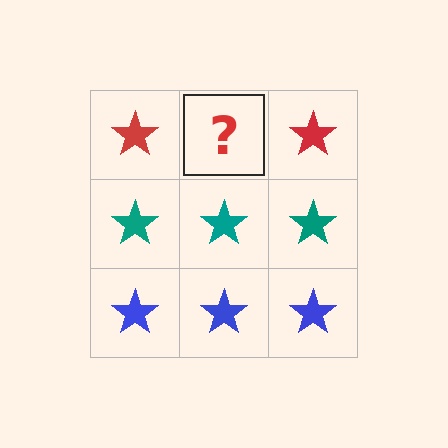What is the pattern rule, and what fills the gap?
The rule is that each row has a consistent color. The gap should be filled with a red star.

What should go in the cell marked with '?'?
The missing cell should contain a red star.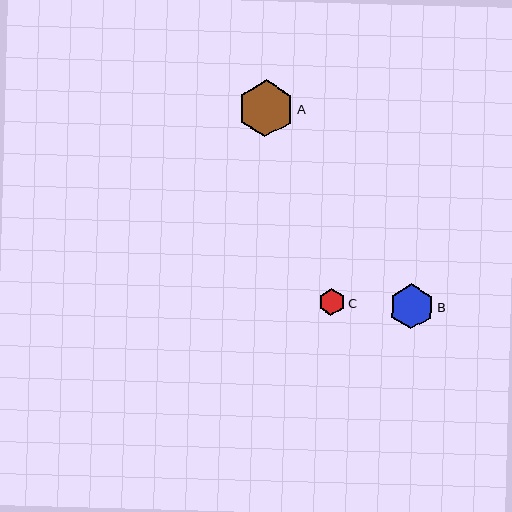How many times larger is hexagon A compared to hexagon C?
Hexagon A is approximately 2.1 times the size of hexagon C.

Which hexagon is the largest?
Hexagon A is the largest with a size of approximately 57 pixels.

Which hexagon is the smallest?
Hexagon C is the smallest with a size of approximately 27 pixels.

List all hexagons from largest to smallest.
From largest to smallest: A, B, C.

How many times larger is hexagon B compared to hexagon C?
Hexagon B is approximately 1.7 times the size of hexagon C.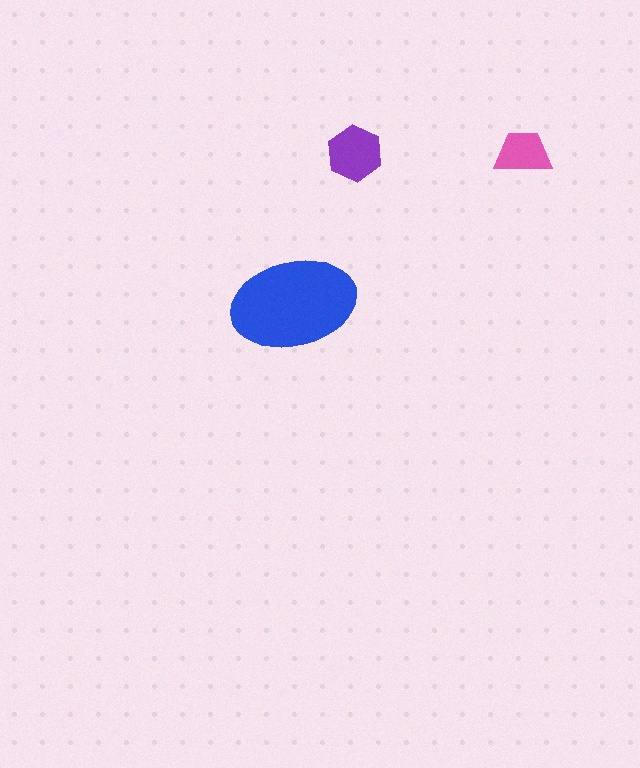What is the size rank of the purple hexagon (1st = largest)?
2nd.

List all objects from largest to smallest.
The blue ellipse, the purple hexagon, the pink trapezoid.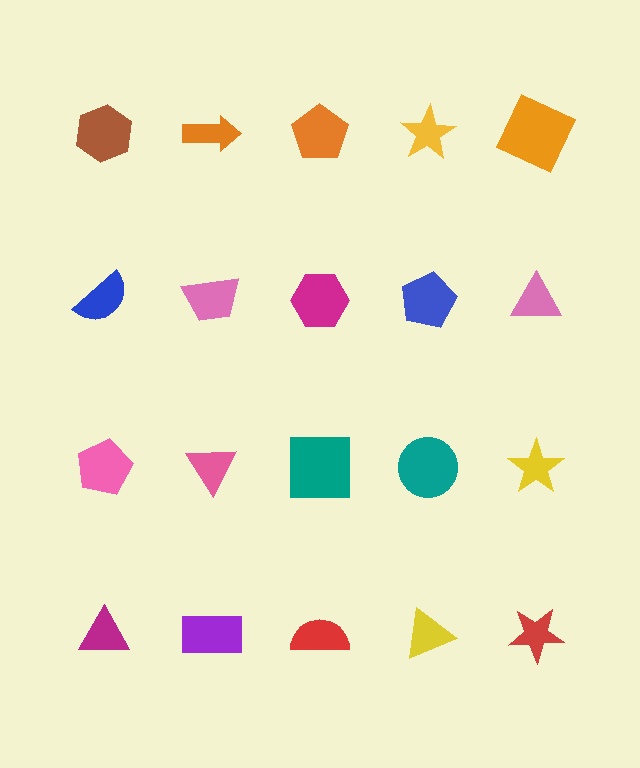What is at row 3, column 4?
A teal circle.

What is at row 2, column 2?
A pink trapezoid.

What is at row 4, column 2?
A purple rectangle.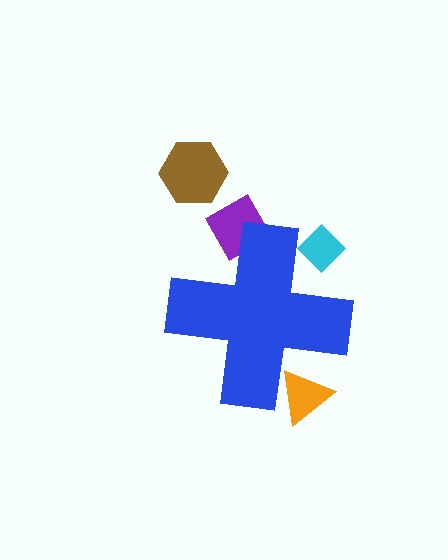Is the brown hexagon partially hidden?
No, the brown hexagon is fully visible.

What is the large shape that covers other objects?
A blue cross.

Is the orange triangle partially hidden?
Yes, the orange triangle is partially hidden behind the blue cross.